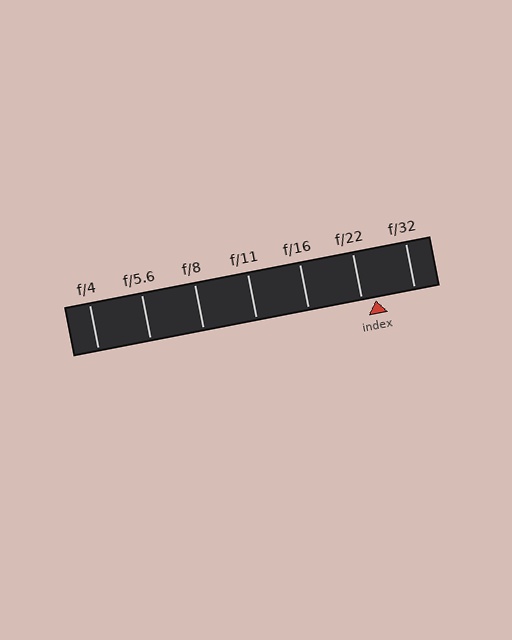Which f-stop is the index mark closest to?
The index mark is closest to f/22.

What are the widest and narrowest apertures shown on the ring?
The widest aperture shown is f/4 and the narrowest is f/32.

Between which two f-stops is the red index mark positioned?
The index mark is between f/22 and f/32.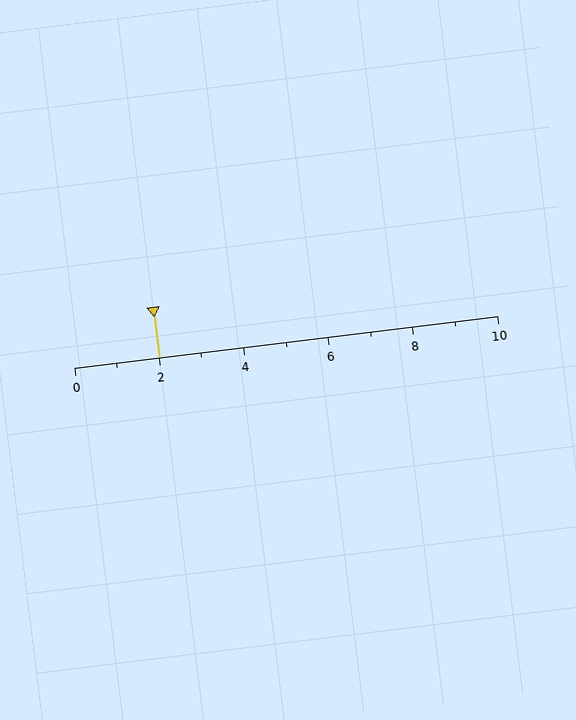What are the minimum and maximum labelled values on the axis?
The axis runs from 0 to 10.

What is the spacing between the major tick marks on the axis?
The major ticks are spaced 2 apart.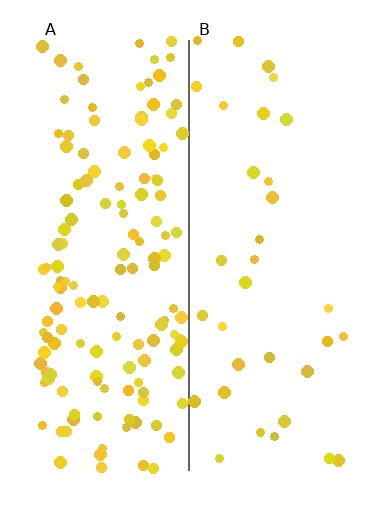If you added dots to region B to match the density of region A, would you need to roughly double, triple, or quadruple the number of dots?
Approximately quadruple.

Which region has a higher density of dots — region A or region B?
A (the left).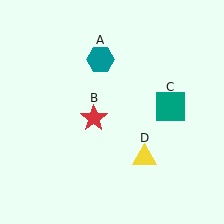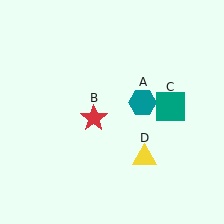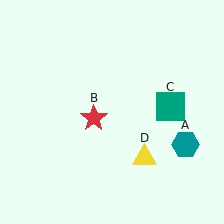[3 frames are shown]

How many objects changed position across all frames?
1 object changed position: teal hexagon (object A).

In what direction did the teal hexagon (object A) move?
The teal hexagon (object A) moved down and to the right.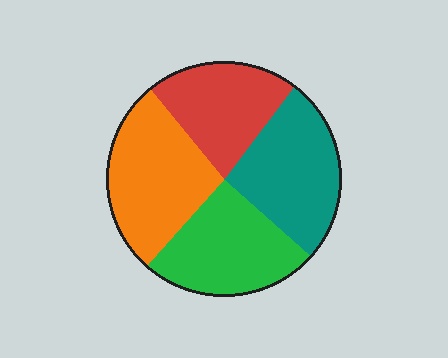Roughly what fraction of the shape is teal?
Teal covers 26% of the shape.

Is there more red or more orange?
Orange.